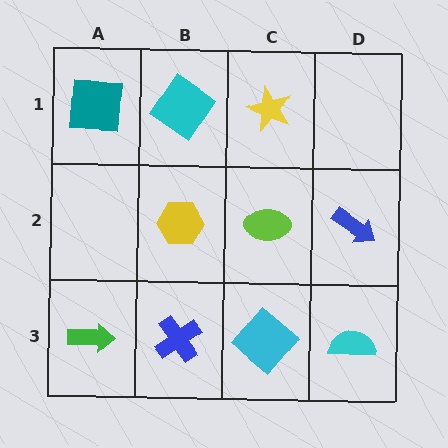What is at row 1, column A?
A teal square.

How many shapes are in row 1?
3 shapes.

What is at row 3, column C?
A cyan diamond.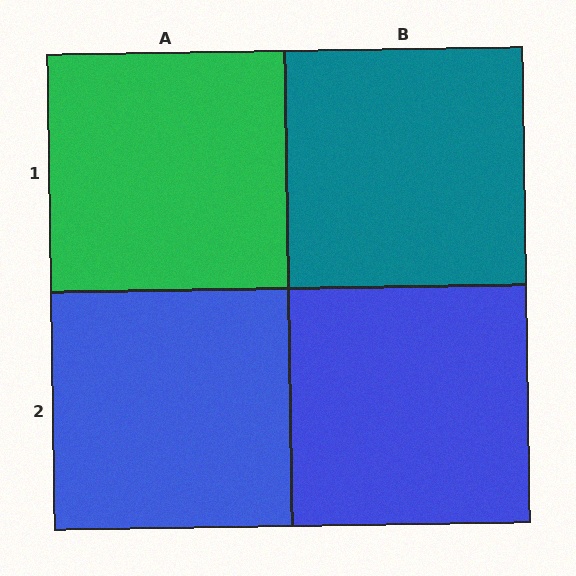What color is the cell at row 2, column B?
Blue.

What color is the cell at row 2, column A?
Blue.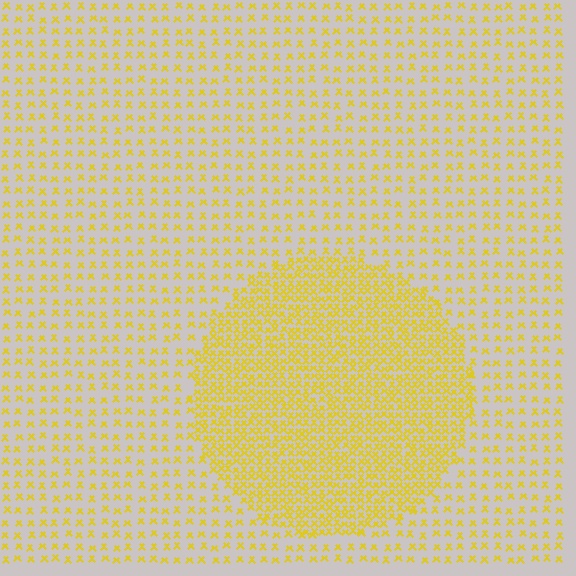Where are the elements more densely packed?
The elements are more densely packed inside the circle boundary.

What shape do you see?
I see a circle.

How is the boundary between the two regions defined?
The boundary is defined by a change in element density (approximately 2.5x ratio). All elements are the same color, size, and shape.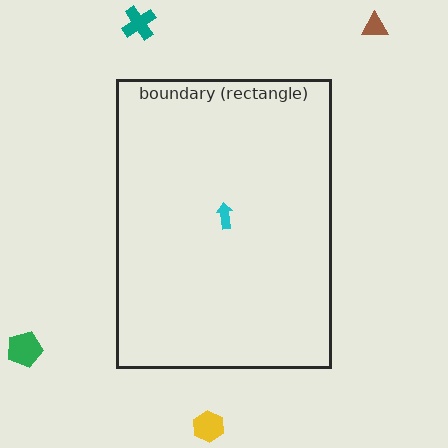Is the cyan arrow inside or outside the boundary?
Inside.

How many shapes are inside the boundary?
1 inside, 4 outside.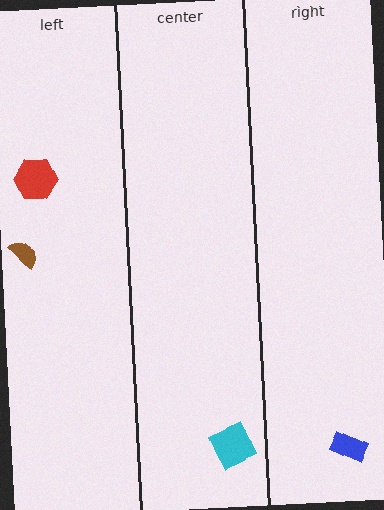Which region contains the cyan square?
The center region.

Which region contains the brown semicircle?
The left region.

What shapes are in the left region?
The red hexagon, the brown semicircle.